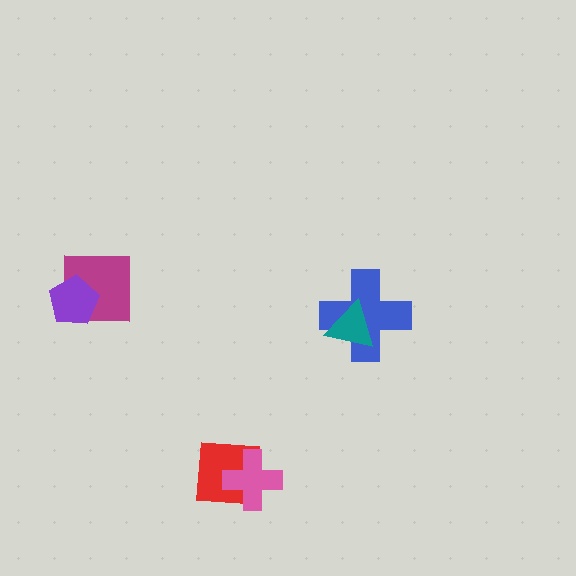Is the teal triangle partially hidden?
No, no other shape covers it.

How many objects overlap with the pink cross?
1 object overlaps with the pink cross.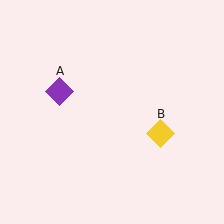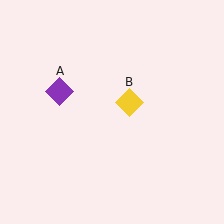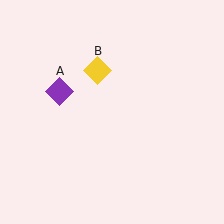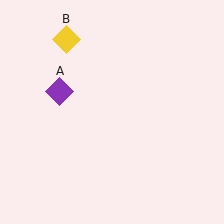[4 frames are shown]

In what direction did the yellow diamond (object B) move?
The yellow diamond (object B) moved up and to the left.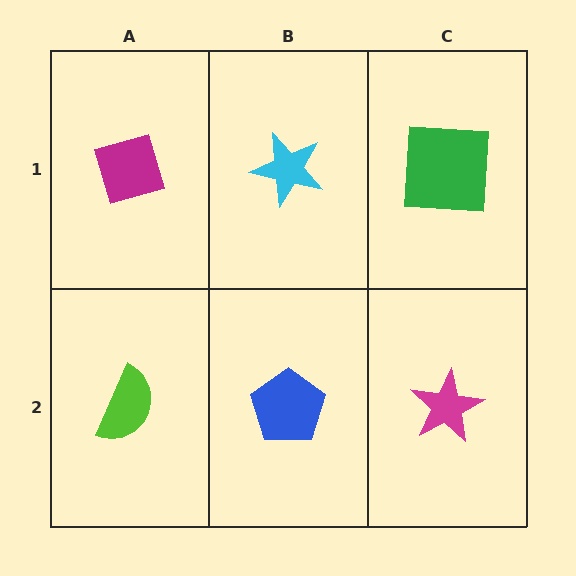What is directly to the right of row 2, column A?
A blue pentagon.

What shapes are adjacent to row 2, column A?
A magenta diamond (row 1, column A), a blue pentagon (row 2, column B).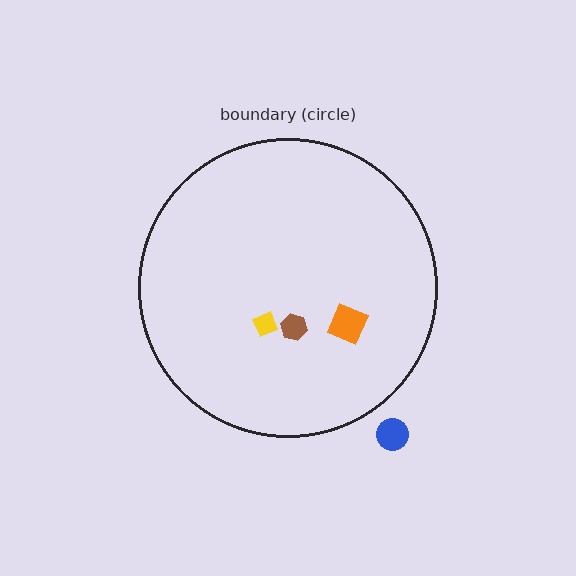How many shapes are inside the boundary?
3 inside, 1 outside.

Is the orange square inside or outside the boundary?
Inside.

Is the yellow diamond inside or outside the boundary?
Inside.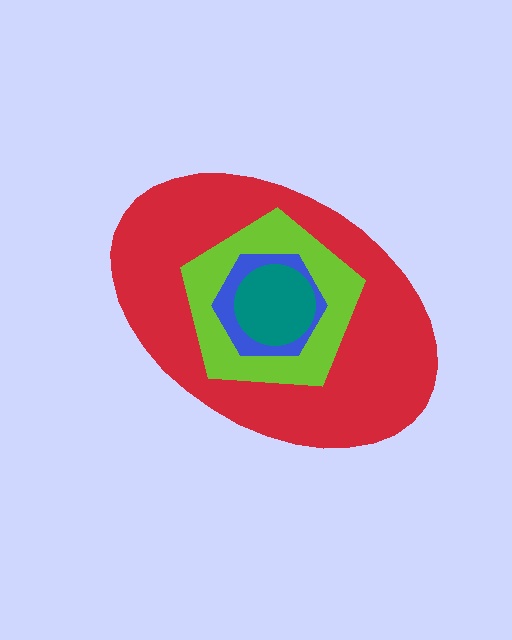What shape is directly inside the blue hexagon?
The teal circle.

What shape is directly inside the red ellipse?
The lime pentagon.